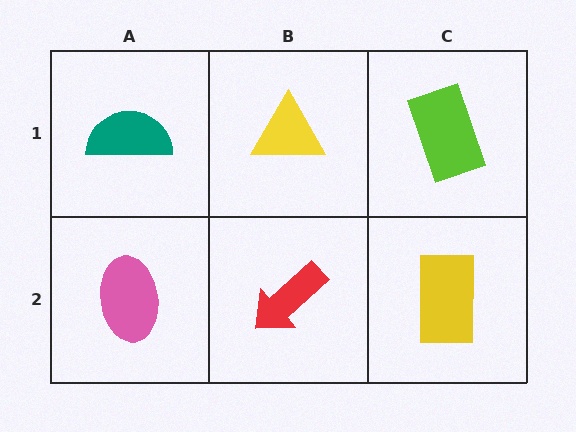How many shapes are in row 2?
3 shapes.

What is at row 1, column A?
A teal semicircle.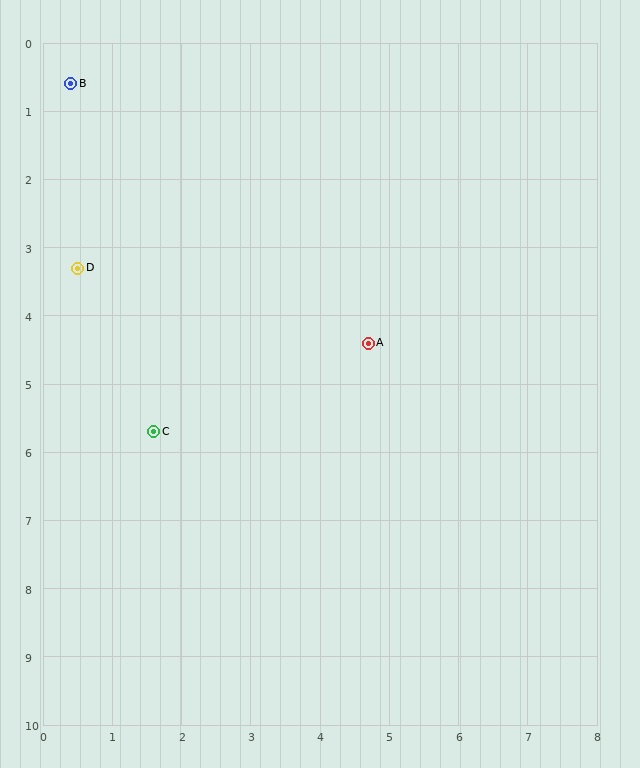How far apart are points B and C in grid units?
Points B and C are about 5.2 grid units apart.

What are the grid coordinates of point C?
Point C is at approximately (1.6, 5.7).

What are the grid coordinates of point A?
Point A is at approximately (4.7, 4.4).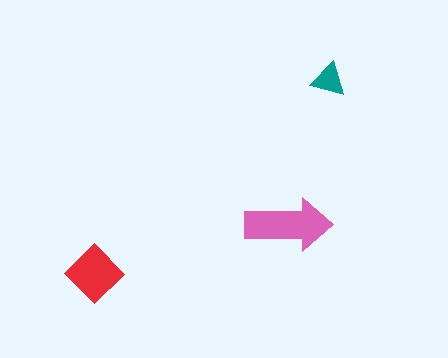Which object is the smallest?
The teal triangle.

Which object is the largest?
The pink arrow.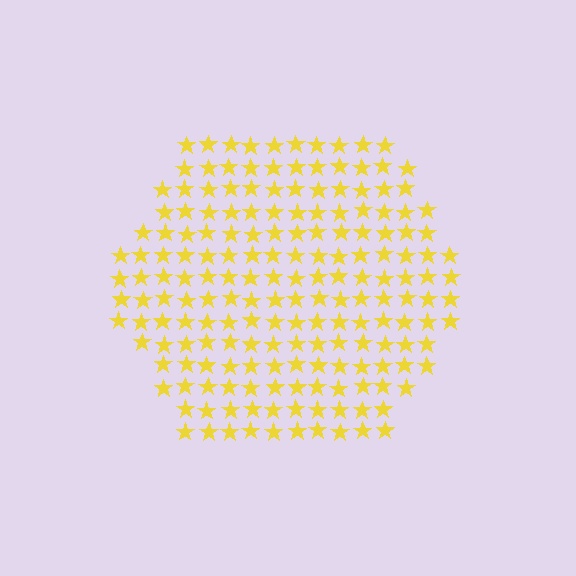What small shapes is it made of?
It is made of small stars.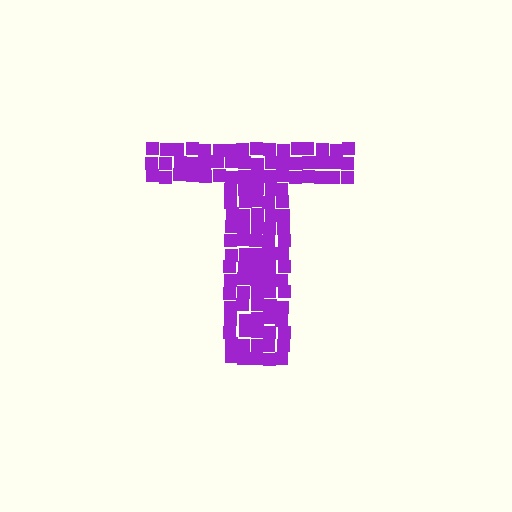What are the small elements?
The small elements are squares.